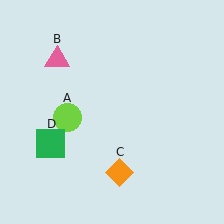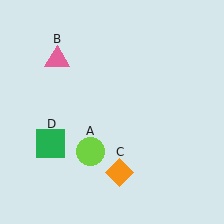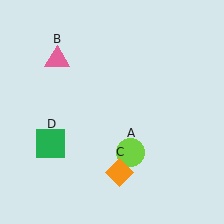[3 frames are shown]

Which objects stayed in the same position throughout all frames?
Pink triangle (object B) and orange diamond (object C) and green square (object D) remained stationary.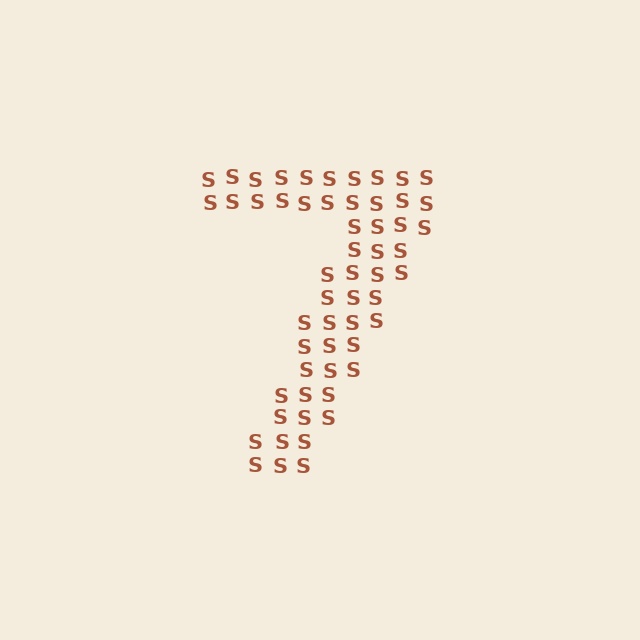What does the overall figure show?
The overall figure shows the digit 7.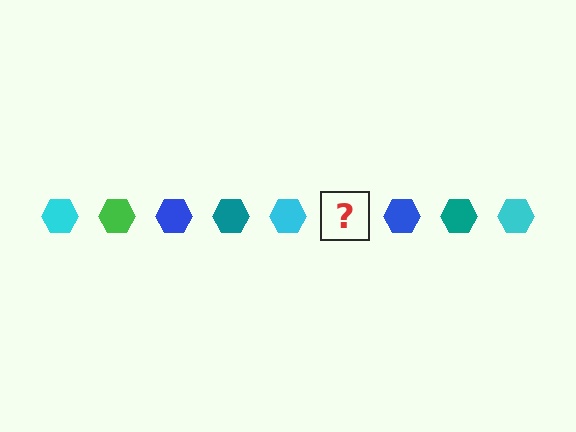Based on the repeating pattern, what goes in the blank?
The blank should be a green hexagon.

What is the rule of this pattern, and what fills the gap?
The rule is that the pattern cycles through cyan, green, blue, teal hexagons. The gap should be filled with a green hexagon.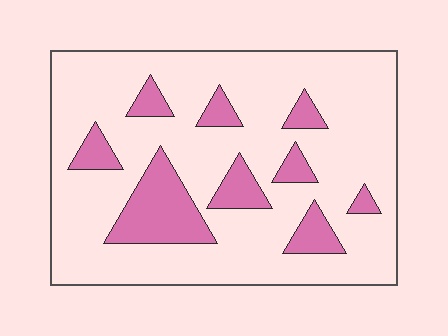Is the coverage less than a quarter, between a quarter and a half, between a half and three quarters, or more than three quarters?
Less than a quarter.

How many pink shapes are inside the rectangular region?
9.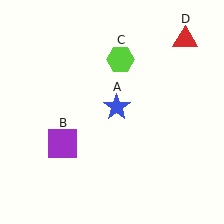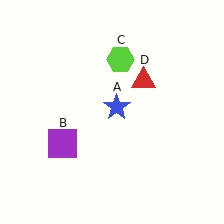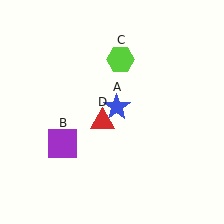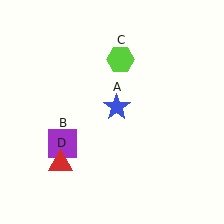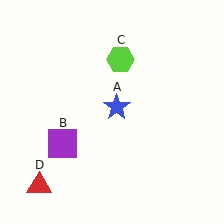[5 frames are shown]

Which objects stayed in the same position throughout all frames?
Blue star (object A) and purple square (object B) and lime hexagon (object C) remained stationary.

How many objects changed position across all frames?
1 object changed position: red triangle (object D).